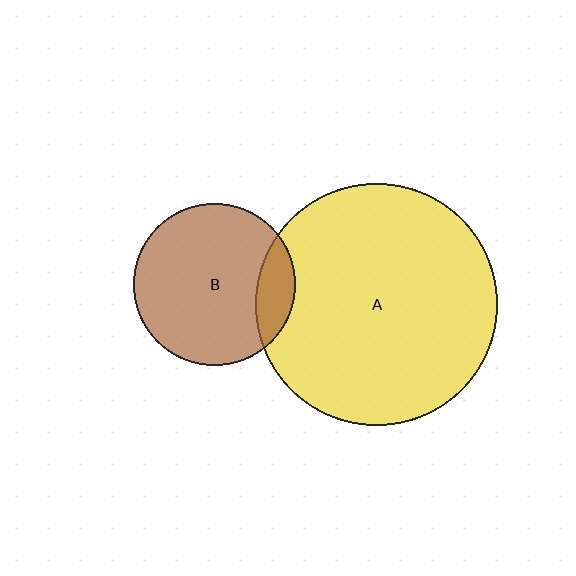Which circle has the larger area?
Circle A (yellow).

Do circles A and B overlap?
Yes.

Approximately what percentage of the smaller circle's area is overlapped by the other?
Approximately 15%.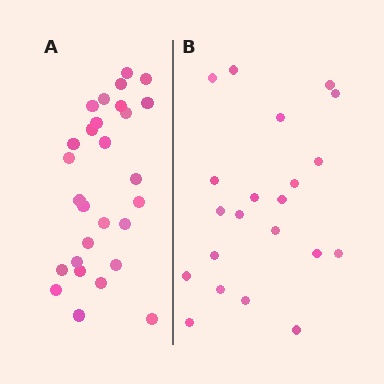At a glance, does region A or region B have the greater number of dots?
Region A (the left region) has more dots.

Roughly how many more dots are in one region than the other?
Region A has roughly 8 or so more dots than region B.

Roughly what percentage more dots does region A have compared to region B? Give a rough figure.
About 35% more.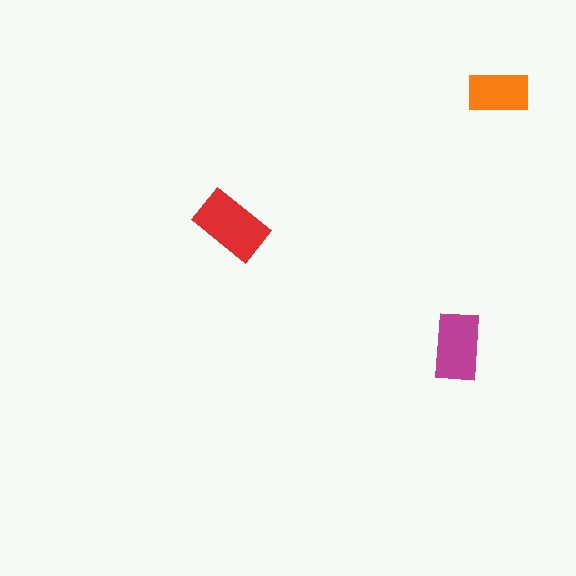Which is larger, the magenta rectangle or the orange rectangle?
The magenta one.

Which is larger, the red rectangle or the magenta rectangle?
The red one.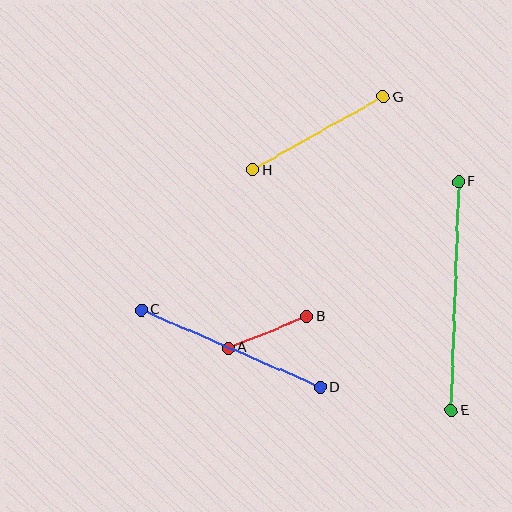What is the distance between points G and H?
The distance is approximately 150 pixels.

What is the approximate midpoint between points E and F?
The midpoint is at approximately (455, 296) pixels.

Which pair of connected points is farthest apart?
Points E and F are farthest apart.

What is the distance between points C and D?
The distance is approximately 195 pixels.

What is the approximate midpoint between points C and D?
The midpoint is at approximately (231, 349) pixels.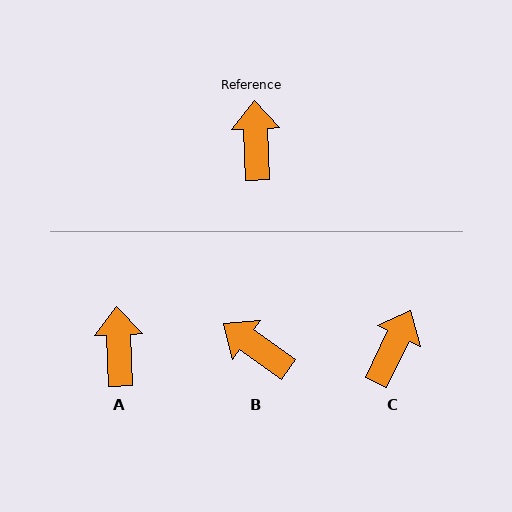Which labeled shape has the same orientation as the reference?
A.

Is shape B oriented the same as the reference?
No, it is off by about 52 degrees.